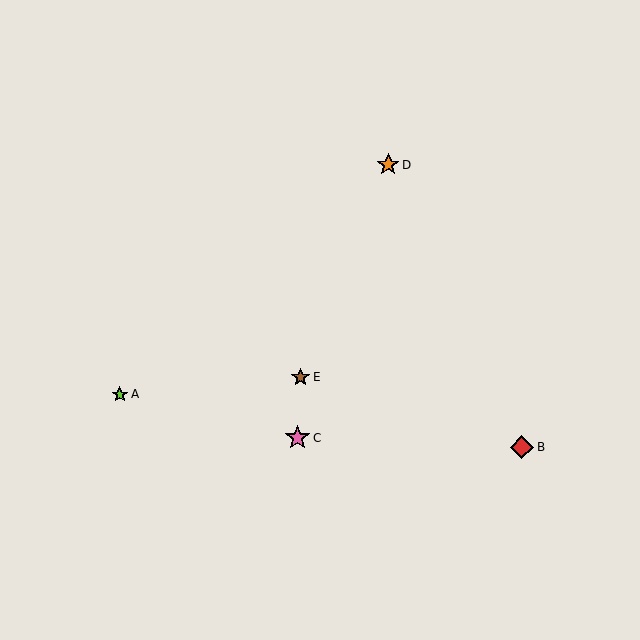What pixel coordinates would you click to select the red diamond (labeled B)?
Click at (522, 447) to select the red diamond B.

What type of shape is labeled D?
Shape D is an orange star.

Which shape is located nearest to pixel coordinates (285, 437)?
The pink star (labeled C) at (298, 438) is nearest to that location.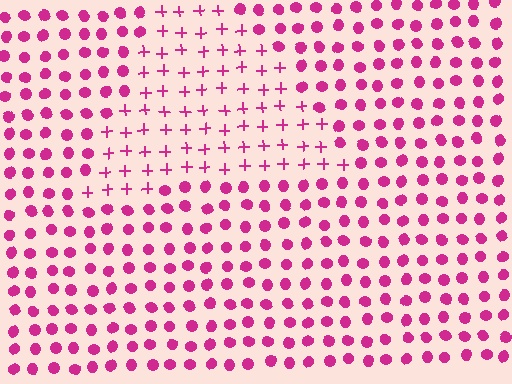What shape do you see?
I see a triangle.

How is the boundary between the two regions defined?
The boundary is defined by a change in element shape: plus signs inside vs. circles outside. All elements share the same color and spacing.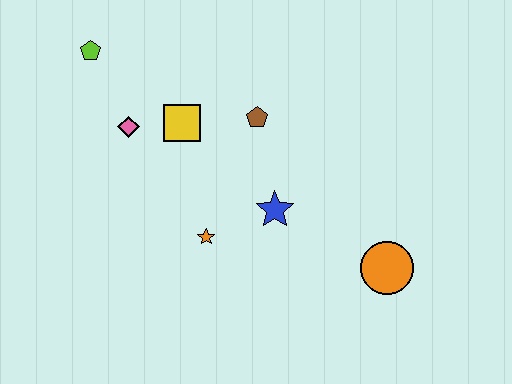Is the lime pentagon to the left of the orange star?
Yes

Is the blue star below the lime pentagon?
Yes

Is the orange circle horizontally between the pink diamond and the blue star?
No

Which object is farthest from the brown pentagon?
The orange circle is farthest from the brown pentagon.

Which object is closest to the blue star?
The orange star is closest to the blue star.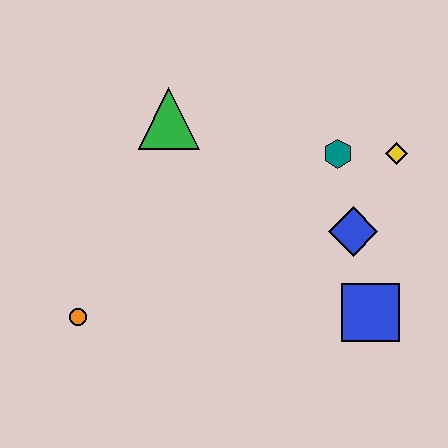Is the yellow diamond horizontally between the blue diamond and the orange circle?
No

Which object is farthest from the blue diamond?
The orange circle is farthest from the blue diamond.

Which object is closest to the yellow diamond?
The teal hexagon is closest to the yellow diamond.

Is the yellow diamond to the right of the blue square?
Yes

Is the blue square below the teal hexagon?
Yes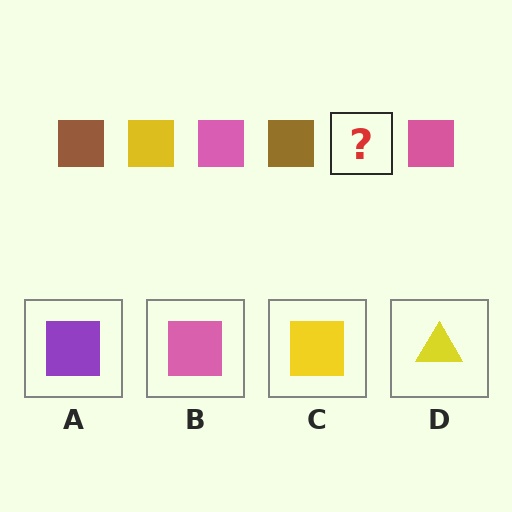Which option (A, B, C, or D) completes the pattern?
C.